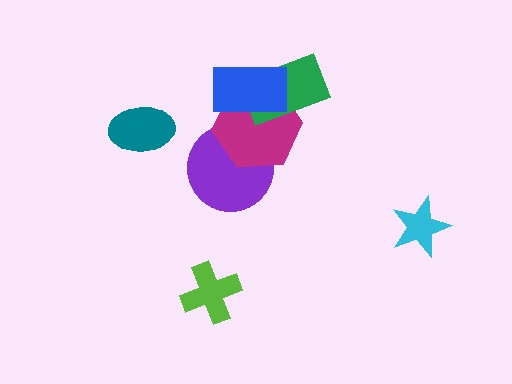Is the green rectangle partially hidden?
Yes, it is partially covered by another shape.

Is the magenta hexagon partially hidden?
Yes, it is partially covered by another shape.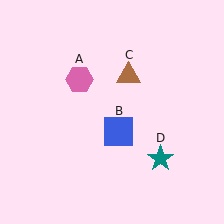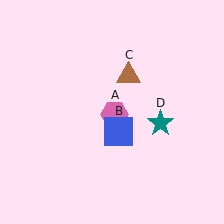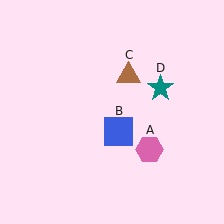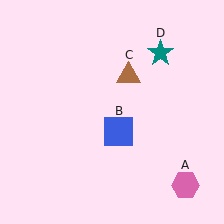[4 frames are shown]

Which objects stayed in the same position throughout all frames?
Blue square (object B) and brown triangle (object C) remained stationary.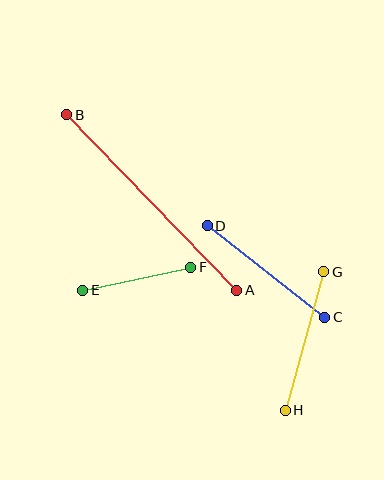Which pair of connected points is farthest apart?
Points A and B are farthest apart.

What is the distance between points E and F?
The distance is approximately 111 pixels.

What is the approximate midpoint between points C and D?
The midpoint is at approximately (266, 272) pixels.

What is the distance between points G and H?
The distance is approximately 144 pixels.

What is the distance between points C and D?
The distance is approximately 149 pixels.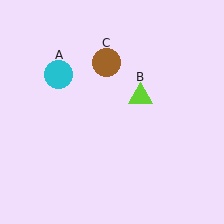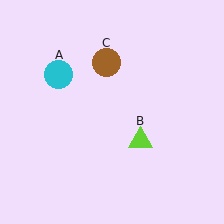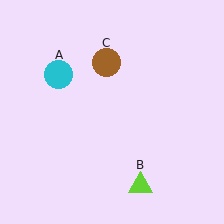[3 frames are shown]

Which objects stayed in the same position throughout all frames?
Cyan circle (object A) and brown circle (object C) remained stationary.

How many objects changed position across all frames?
1 object changed position: lime triangle (object B).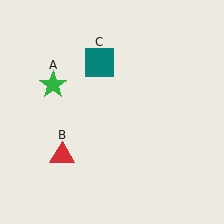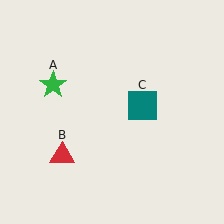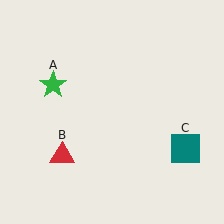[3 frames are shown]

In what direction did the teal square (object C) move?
The teal square (object C) moved down and to the right.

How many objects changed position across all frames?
1 object changed position: teal square (object C).